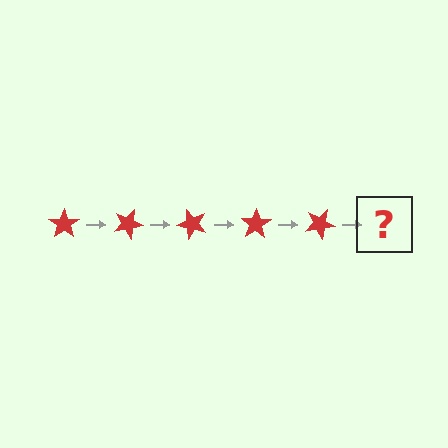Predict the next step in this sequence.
The next step is a red star rotated 125 degrees.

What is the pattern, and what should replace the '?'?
The pattern is that the star rotates 25 degrees each step. The '?' should be a red star rotated 125 degrees.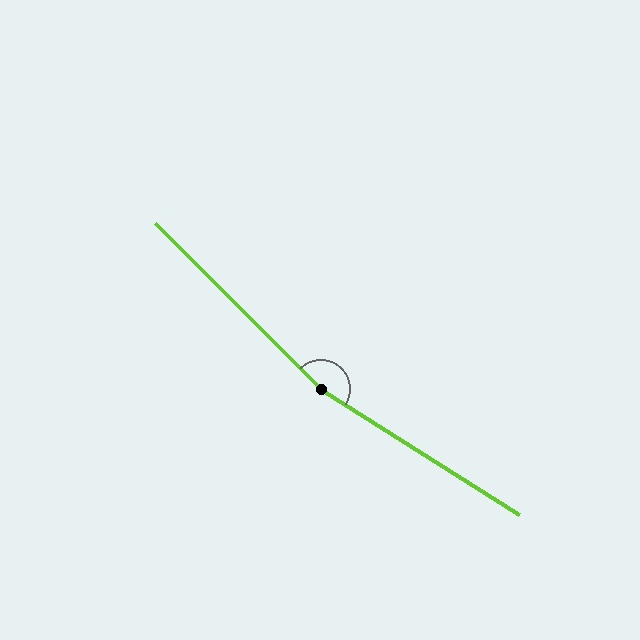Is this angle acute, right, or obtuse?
It is obtuse.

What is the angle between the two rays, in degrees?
Approximately 167 degrees.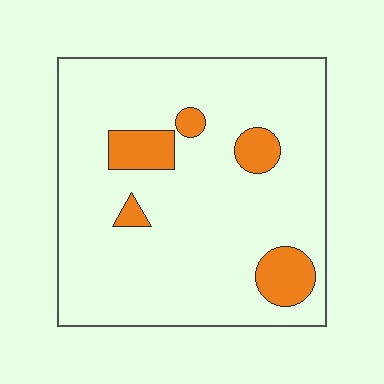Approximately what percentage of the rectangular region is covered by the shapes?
Approximately 10%.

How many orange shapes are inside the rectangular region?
5.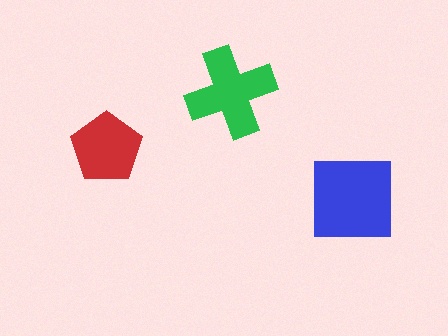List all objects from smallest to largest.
The red pentagon, the green cross, the blue square.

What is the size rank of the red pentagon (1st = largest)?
3rd.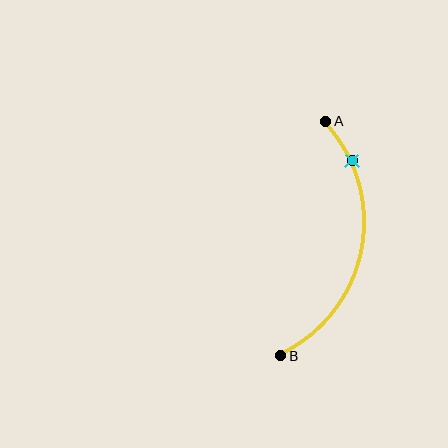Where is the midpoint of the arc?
The arc midpoint is the point on the curve farthest from the straight line joining A and B. It sits to the right of that line.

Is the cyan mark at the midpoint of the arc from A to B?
No. The cyan mark lies on the arc but is closer to endpoint A. The arc midpoint would be at the point on the curve equidistant along the arc from both A and B.